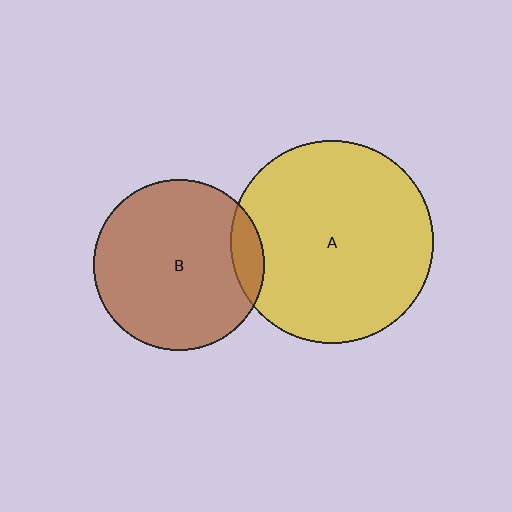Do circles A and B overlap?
Yes.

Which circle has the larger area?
Circle A (yellow).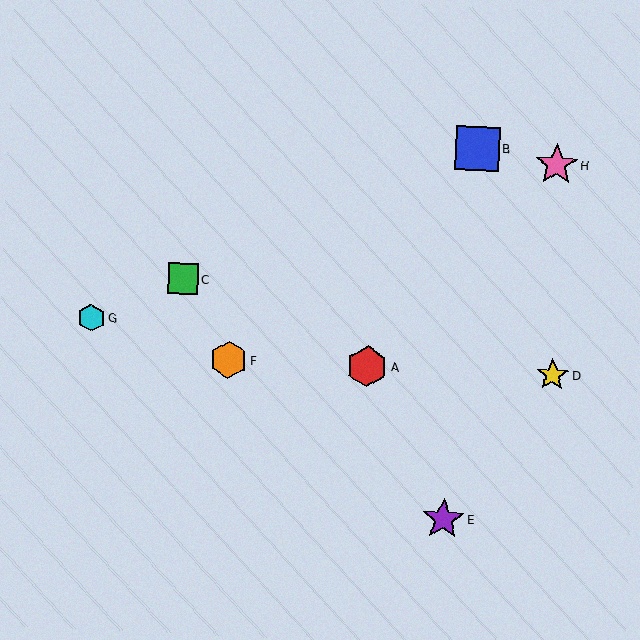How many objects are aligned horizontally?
3 objects (A, D, F) are aligned horizontally.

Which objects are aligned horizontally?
Objects A, D, F are aligned horizontally.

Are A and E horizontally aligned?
No, A is at y≈366 and E is at y≈519.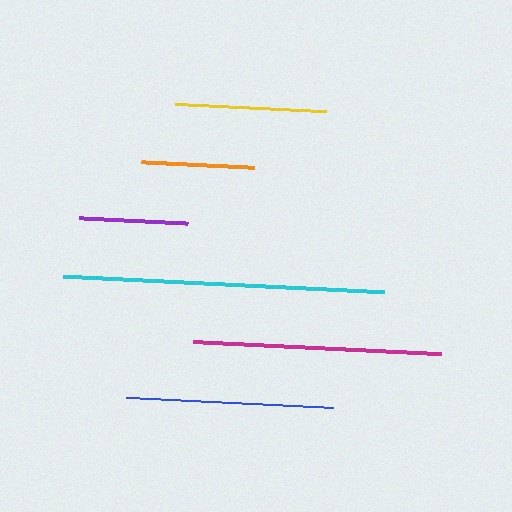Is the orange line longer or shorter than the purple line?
The orange line is longer than the purple line.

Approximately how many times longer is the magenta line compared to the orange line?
The magenta line is approximately 2.2 times the length of the orange line.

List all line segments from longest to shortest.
From longest to shortest: cyan, magenta, blue, yellow, orange, purple.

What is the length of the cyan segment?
The cyan segment is approximately 321 pixels long.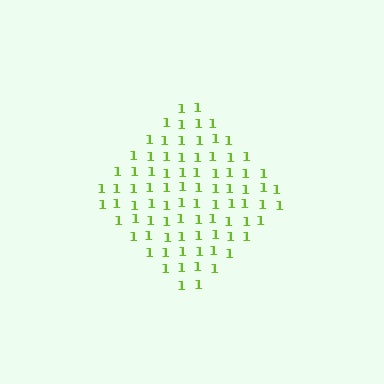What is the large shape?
The large shape is a diamond.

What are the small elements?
The small elements are digit 1's.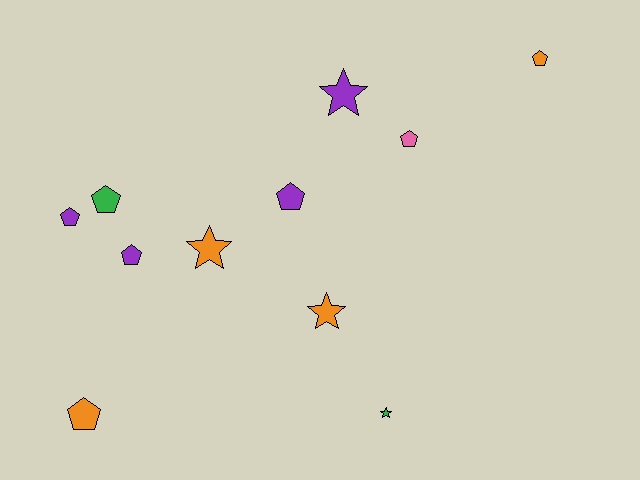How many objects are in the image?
There are 11 objects.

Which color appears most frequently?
Purple, with 4 objects.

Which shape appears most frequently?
Pentagon, with 7 objects.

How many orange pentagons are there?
There are 2 orange pentagons.